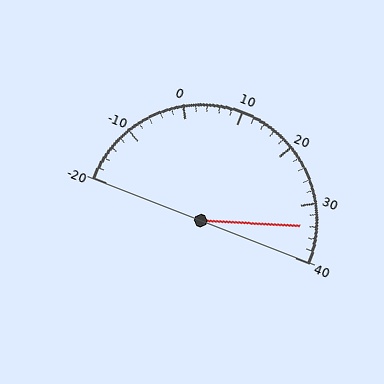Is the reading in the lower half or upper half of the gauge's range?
The reading is in the upper half of the range (-20 to 40).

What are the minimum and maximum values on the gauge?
The gauge ranges from -20 to 40.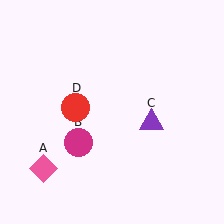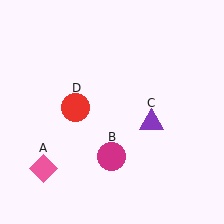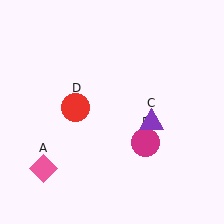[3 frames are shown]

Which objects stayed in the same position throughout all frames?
Pink diamond (object A) and purple triangle (object C) and red circle (object D) remained stationary.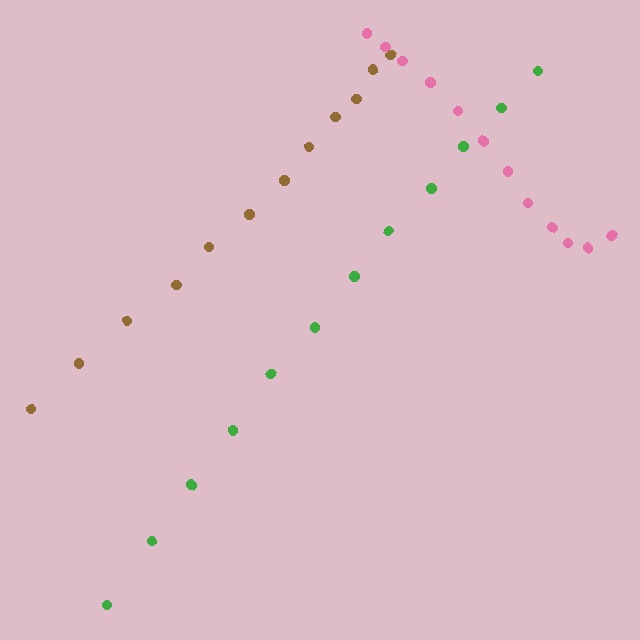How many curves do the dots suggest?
There are 3 distinct paths.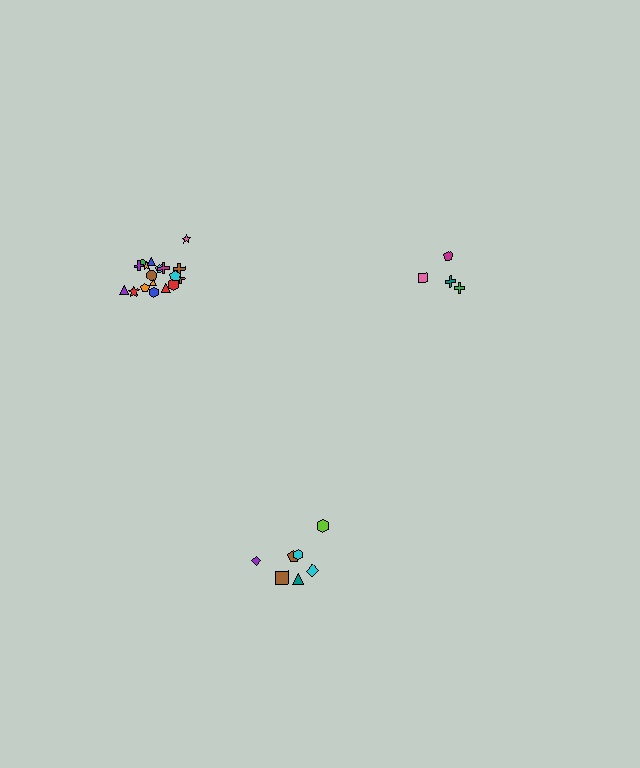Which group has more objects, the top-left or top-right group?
The top-left group.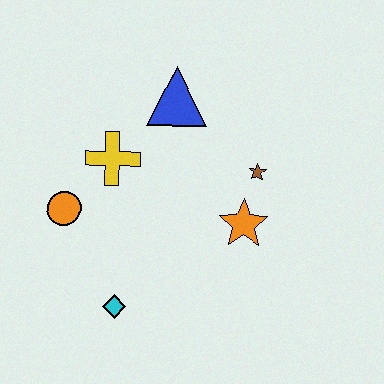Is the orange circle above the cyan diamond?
Yes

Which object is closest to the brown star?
The orange star is closest to the brown star.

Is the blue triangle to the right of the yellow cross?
Yes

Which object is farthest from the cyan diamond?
The blue triangle is farthest from the cyan diamond.